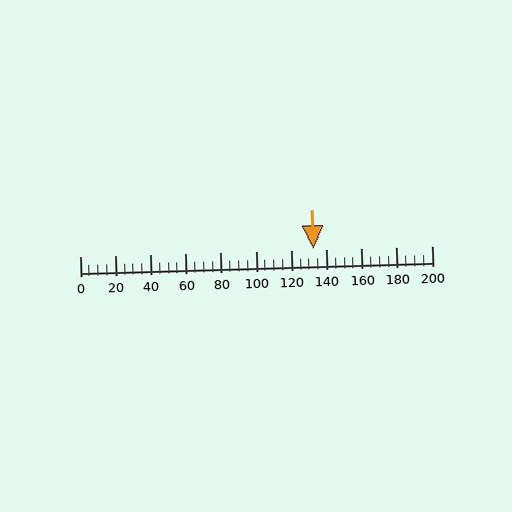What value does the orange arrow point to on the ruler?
The orange arrow points to approximately 133.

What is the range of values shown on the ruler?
The ruler shows values from 0 to 200.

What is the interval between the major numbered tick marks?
The major tick marks are spaced 20 units apart.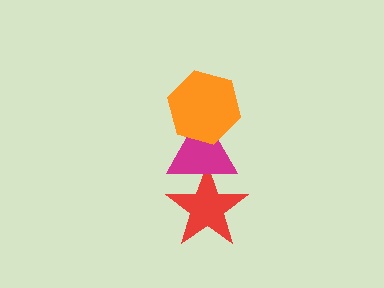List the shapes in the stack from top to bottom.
From top to bottom: the orange hexagon, the magenta triangle, the red star.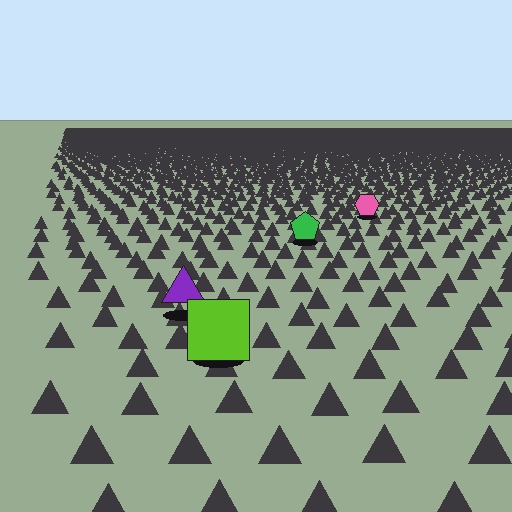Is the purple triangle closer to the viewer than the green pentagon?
Yes. The purple triangle is closer — you can tell from the texture gradient: the ground texture is coarser near it.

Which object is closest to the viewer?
The lime square is closest. The texture marks near it are larger and more spread out.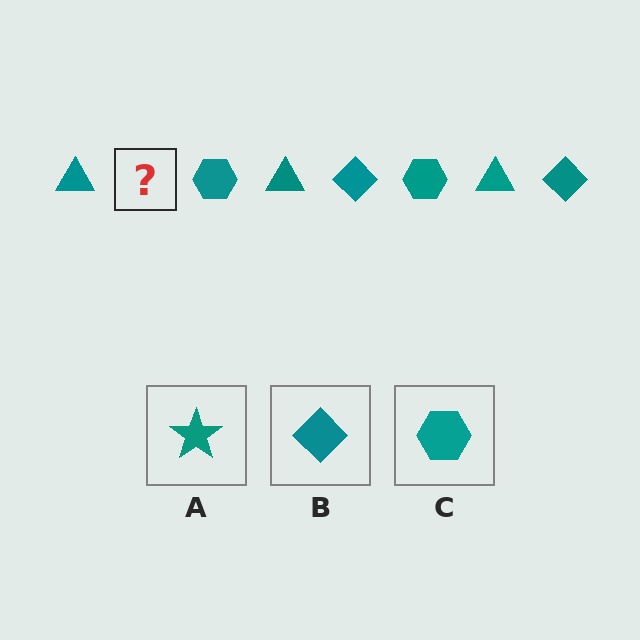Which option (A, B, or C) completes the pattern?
B.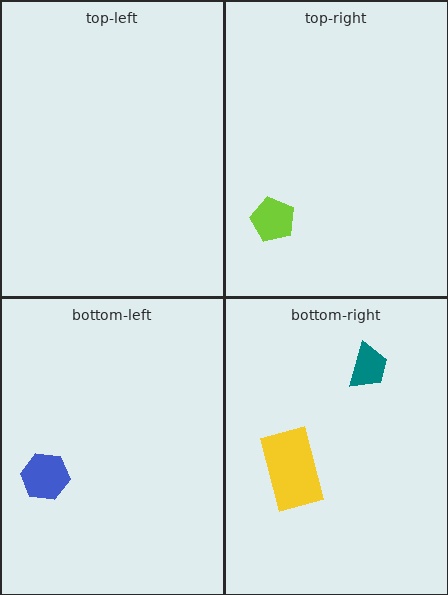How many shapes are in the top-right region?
1.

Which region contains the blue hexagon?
The bottom-left region.